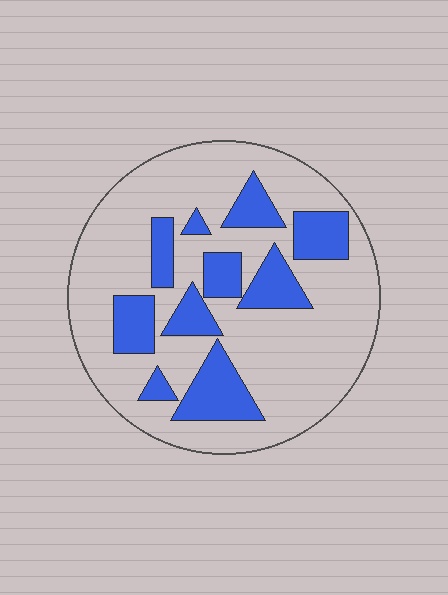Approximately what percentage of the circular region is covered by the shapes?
Approximately 25%.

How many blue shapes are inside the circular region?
10.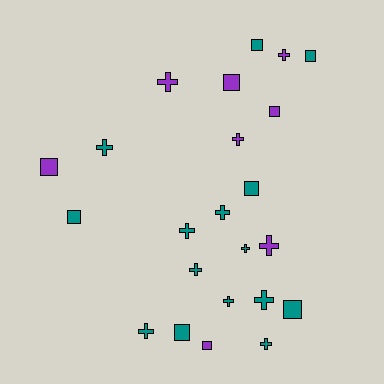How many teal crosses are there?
There are 9 teal crosses.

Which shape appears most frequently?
Cross, with 13 objects.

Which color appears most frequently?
Teal, with 15 objects.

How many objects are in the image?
There are 23 objects.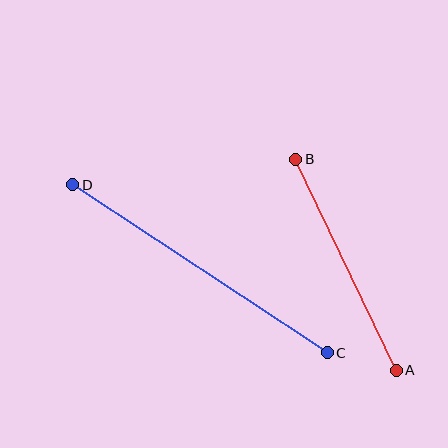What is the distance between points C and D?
The distance is approximately 305 pixels.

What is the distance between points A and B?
The distance is approximately 233 pixels.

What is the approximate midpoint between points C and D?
The midpoint is at approximately (200, 269) pixels.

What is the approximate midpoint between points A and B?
The midpoint is at approximately (346, 265) pixels.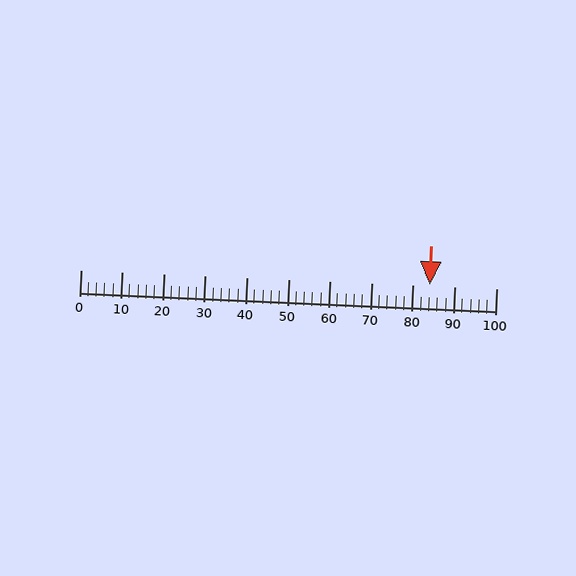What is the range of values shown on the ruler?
The ruler shows values from 0 to 100.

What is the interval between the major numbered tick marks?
The major tick marks are spaced 10 units apart.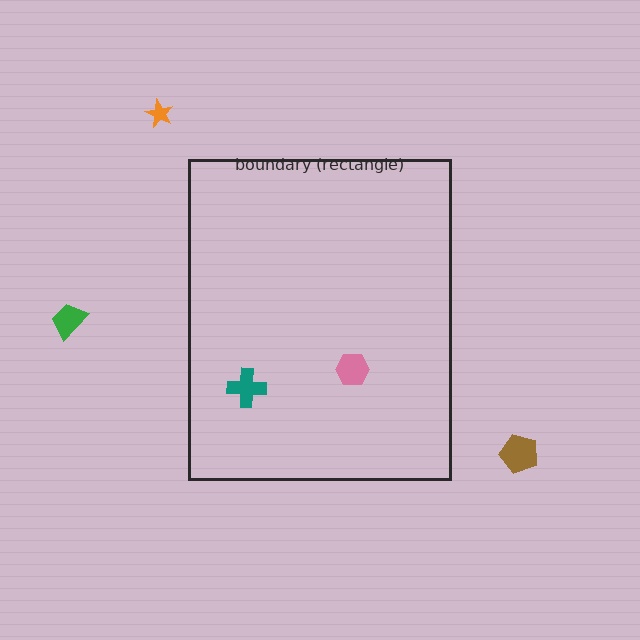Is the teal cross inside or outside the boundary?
Inside.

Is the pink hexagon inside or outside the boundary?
Inside.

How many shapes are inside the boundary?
2 inside, 3 outside.